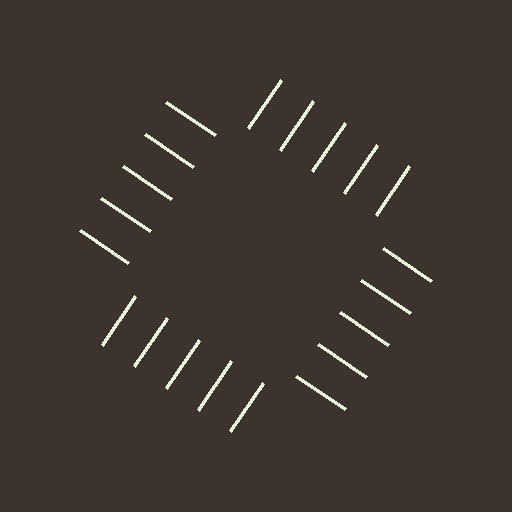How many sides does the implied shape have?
4 sides — the line-ends trace a square.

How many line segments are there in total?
20 — 5 along each of the 4 edges.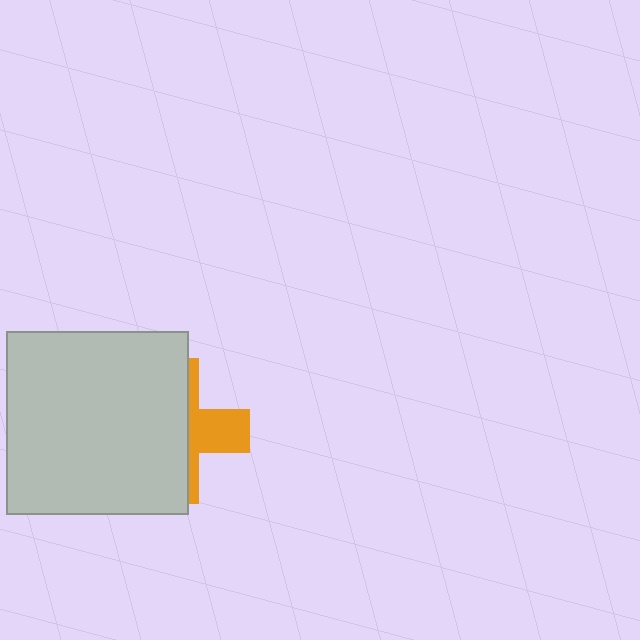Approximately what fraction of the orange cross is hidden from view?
Roughly 66% of the orange cross is hidden behind the light gray square.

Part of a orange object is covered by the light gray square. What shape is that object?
It is a cross.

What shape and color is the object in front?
The object in front is a light gray square.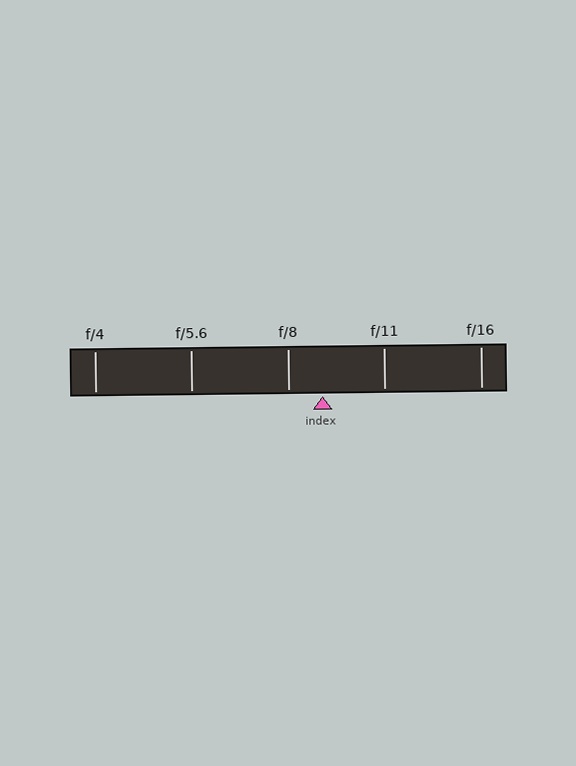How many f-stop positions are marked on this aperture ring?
There are 5 f-stop positions marked.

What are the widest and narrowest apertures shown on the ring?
The widest aperture shown is f/4 and the narrowest is f/16.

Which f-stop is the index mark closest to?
The index mark is closest to f/8.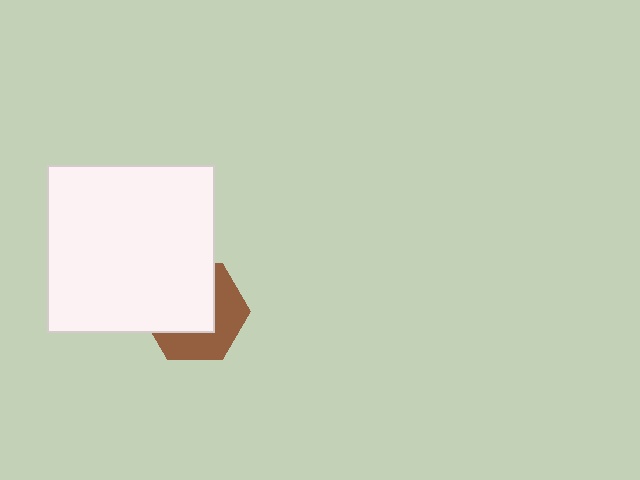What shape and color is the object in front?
The object in front is a white square.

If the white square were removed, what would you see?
You would see the complete brown hexagon.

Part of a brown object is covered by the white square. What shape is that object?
It is a hexagon.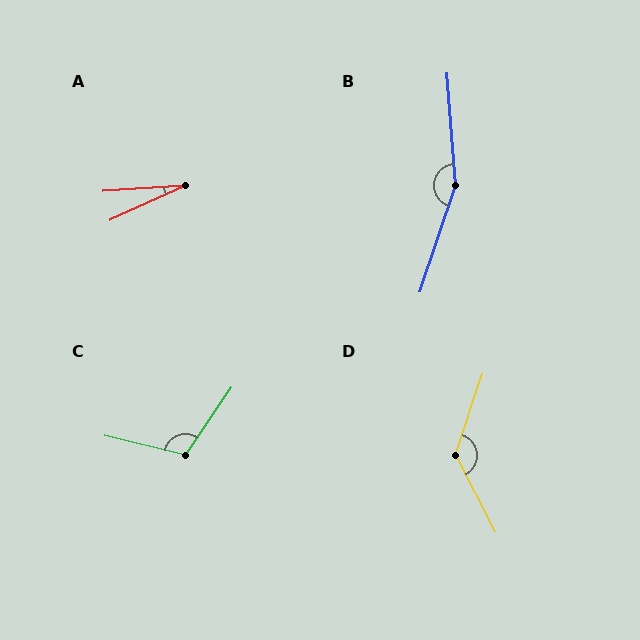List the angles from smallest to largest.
A (21°), C (111°), D (134°), B (157°).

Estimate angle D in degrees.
Approximately 134 degrees.